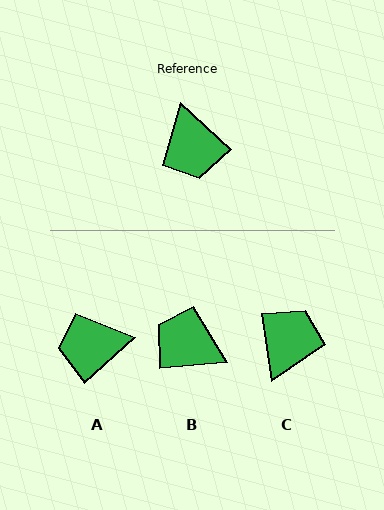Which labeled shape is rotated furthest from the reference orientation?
C, about 141 degrees away.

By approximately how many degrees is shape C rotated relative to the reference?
Approximately 141 degrees counter-clockwise.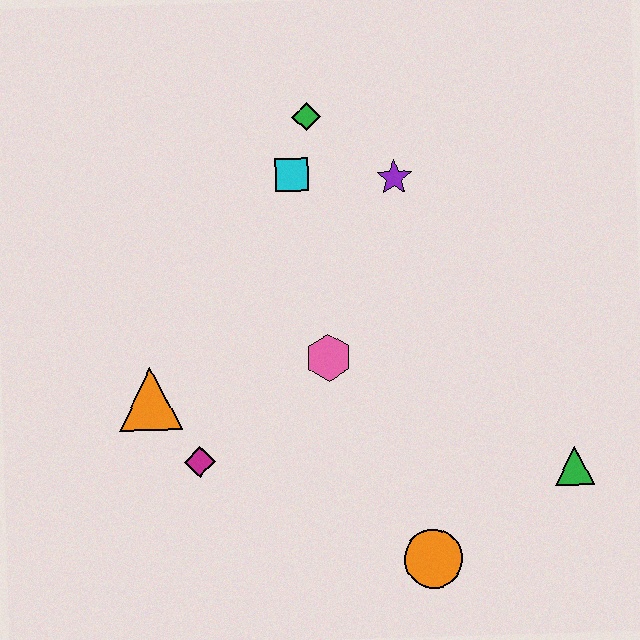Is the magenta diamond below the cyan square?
Yes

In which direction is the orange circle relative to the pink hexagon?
The orange circle is below the pink hexagon.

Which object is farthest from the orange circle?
The green diamond is farthest from the orange circle.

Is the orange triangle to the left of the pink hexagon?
Yes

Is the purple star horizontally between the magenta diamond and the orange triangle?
No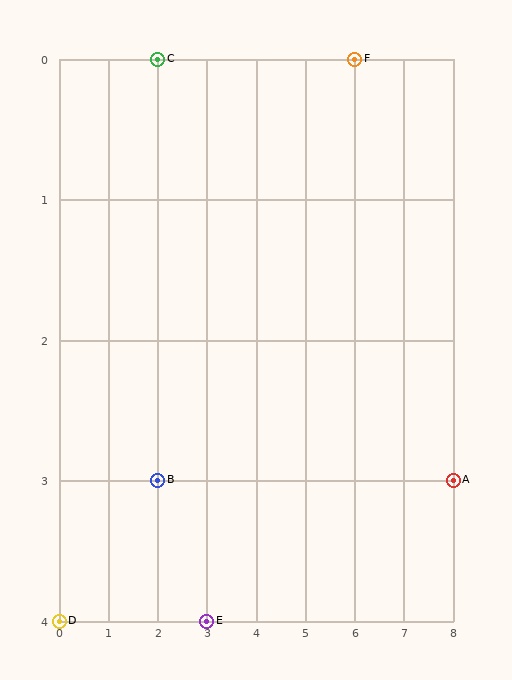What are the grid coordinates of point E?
Point E is at grid coordinates (3, 4).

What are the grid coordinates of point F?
Point F is at grid coordinates (6, 0).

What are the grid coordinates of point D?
Point D is at grid coordinates (0, 4).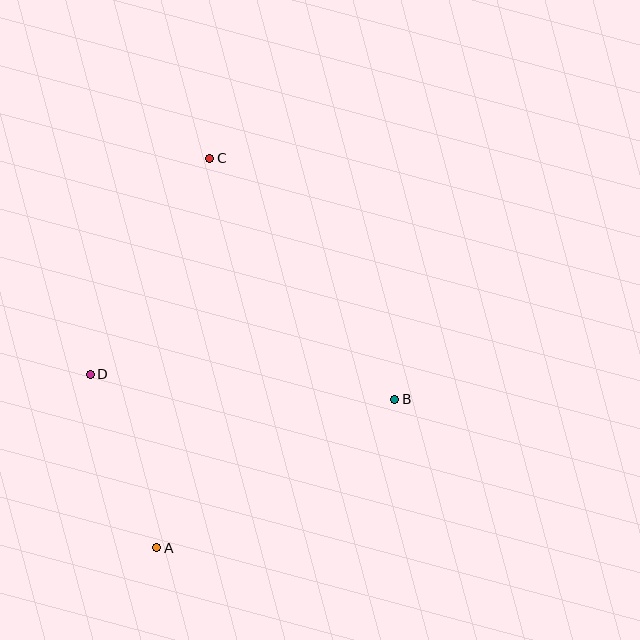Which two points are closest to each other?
Points A and D are closest to each other.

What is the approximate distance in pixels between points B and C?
The distance between B and C is approximately 304 pixels.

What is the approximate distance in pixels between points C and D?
The distance between C and D is approximately 247 pixels.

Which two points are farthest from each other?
Points A and C are farthest from each other.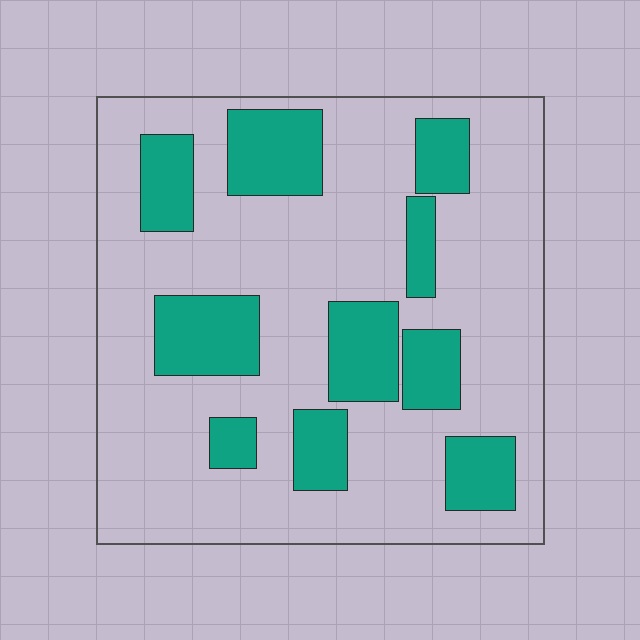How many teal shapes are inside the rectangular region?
10.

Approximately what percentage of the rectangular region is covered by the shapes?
Approximately 25%.